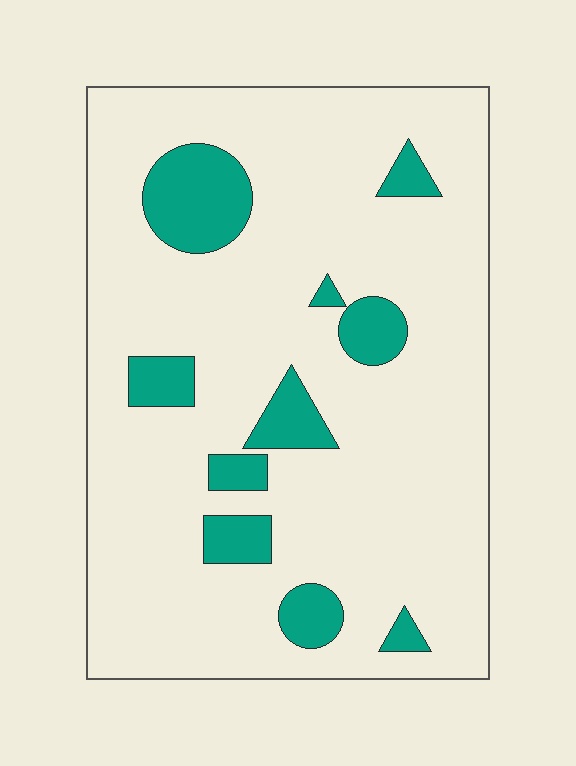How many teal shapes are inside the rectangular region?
10.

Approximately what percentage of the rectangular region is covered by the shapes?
Approximately 15%.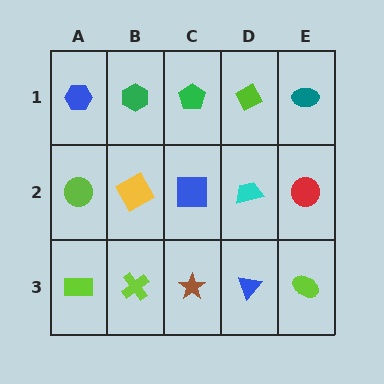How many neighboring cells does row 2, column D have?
4.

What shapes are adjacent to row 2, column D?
A lime diamond (row 1, column D), a blue triangle (row 3, column D), a blue square (row 2, column C), a red circle (row 2, column E).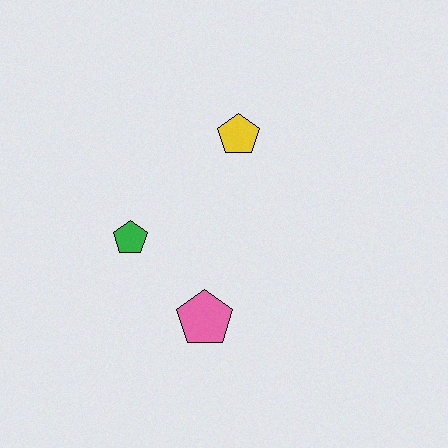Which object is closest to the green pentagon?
The pink pentagon is closest to the green pentagon.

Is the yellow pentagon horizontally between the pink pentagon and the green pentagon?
No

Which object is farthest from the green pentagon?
The yellow pentagon is farthest from the green pentagon.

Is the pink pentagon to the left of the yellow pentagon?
Yes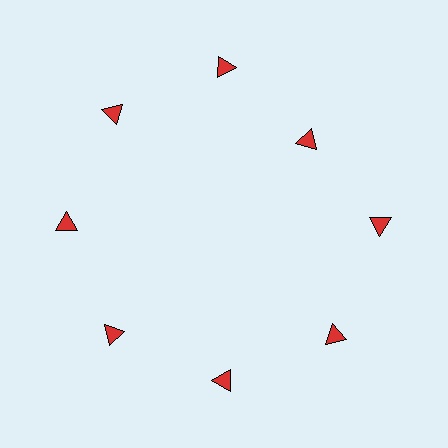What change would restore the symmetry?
The symmetry would be restored by moving it outward, back onto the ring so that all 8 triangles sit at equal angles and equal distance from the center.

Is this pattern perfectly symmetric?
No. The 8 red triangles are arranged in a ring, but one element near the 2 o'clock position is pulled inward toward the center, breaking the 8-fold rotational symmetry.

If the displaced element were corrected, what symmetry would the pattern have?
It would have 8-fold rotational symmetry — the pattern would map onto itself every 45 degrees.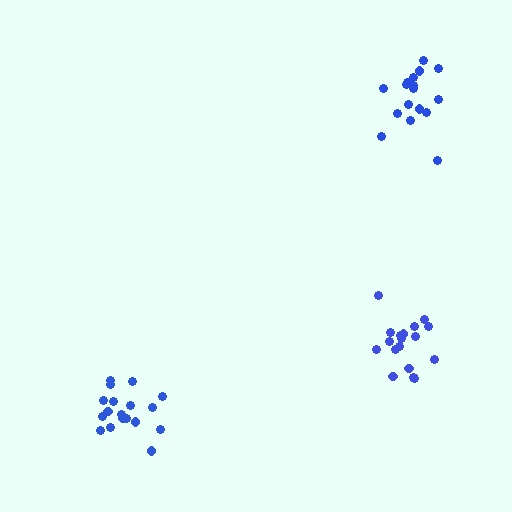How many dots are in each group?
Group 1: 17 dots, Group 2: 18 dots, Group 3: 18 dots (53 total).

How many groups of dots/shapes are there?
There are 3 groups.